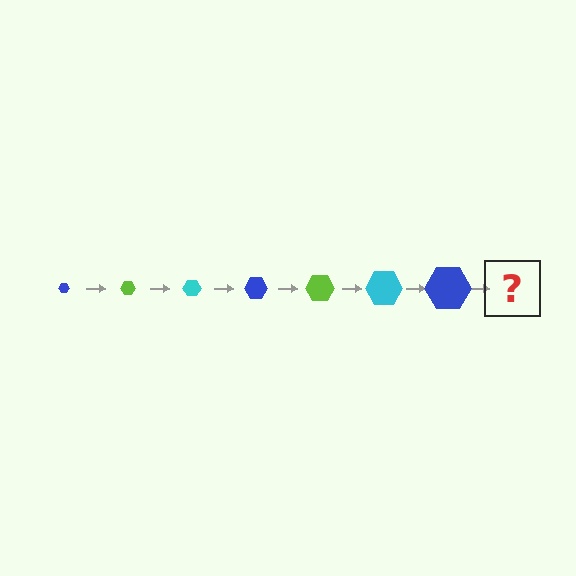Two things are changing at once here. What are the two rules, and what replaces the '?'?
The two rules are that the hexagon grows larger each step and the color cycles through blue, lime, and cyan. The '?' should be a lime hexagon, larger than the previous one.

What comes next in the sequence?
The next element should be a lime hexagon, larger than the previous one.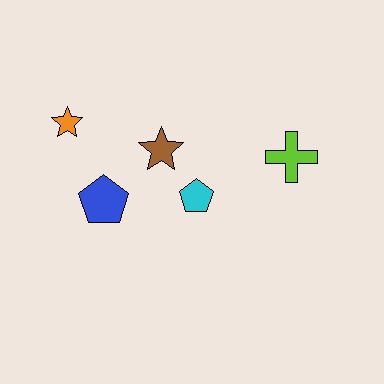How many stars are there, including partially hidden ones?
There are 2 stars.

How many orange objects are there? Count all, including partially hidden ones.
There is 1 orange object.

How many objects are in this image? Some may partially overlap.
There are 5 objects.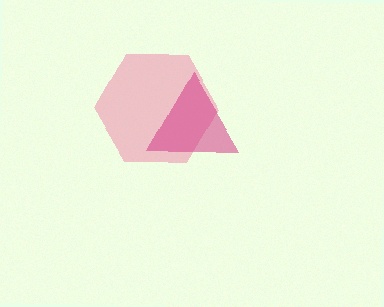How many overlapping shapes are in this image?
There are 2 overlapping shapes in the image.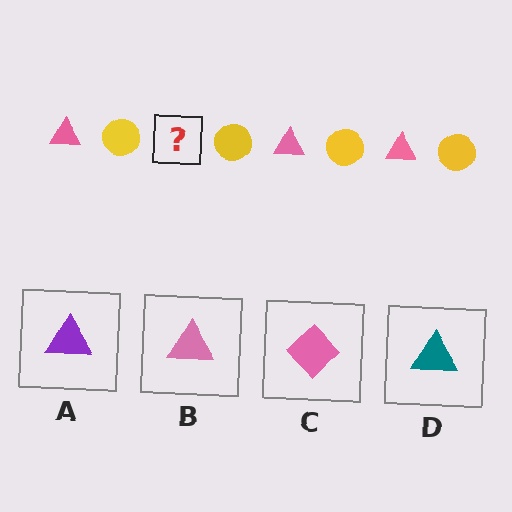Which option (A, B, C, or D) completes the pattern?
B.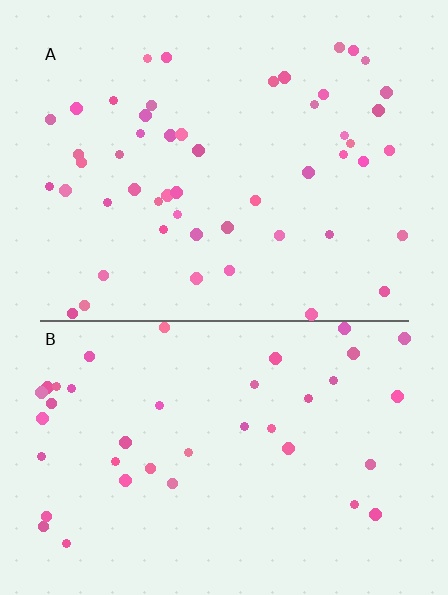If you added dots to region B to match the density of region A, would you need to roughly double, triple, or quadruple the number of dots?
Approximately double.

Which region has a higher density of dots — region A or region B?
A (the top).